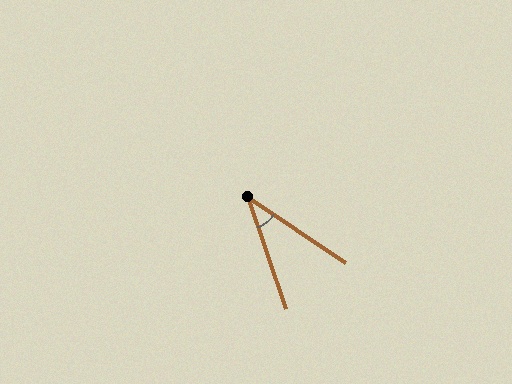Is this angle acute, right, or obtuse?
It is acute.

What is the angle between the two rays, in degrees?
Approximately 38 degrees.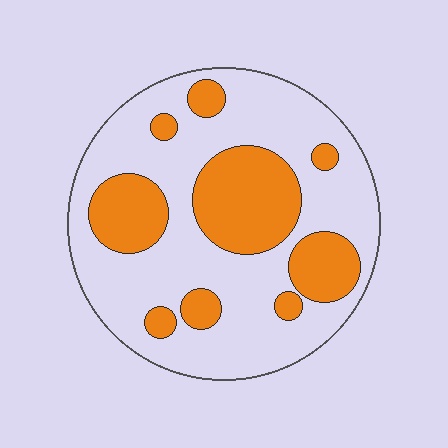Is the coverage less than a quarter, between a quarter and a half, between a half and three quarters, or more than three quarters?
Between a quarter and a half.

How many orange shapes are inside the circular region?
9.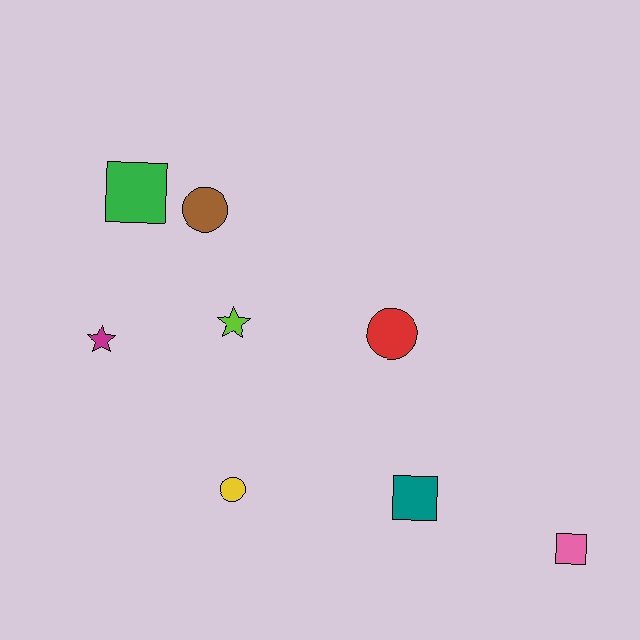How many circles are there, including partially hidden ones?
There are 3 circles.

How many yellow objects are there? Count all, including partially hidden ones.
There is 1 yellow object.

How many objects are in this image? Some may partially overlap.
There are 8 objects.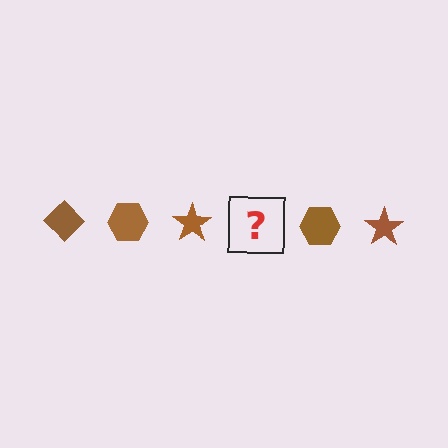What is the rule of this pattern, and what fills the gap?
The rule is that the pattern cycles through diamond, hexagon, star shapes in brown. The gap should be filled with a brown diamond.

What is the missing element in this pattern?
The missing element is a brown diamond.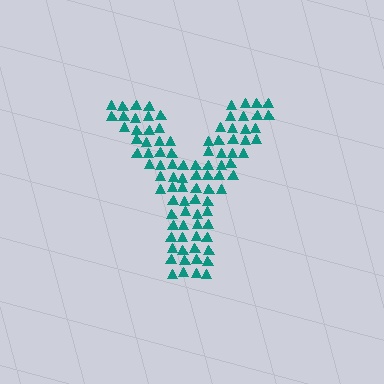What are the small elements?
The small elements are triangles.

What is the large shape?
The large shape is the letter Y.